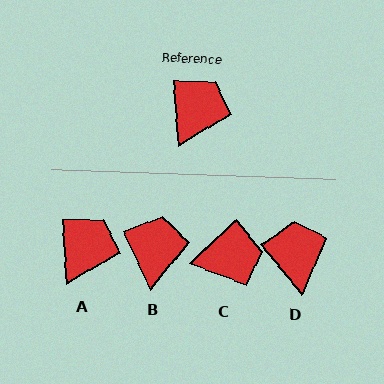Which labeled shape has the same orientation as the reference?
A.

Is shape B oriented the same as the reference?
No, it is off by about 21 degrees.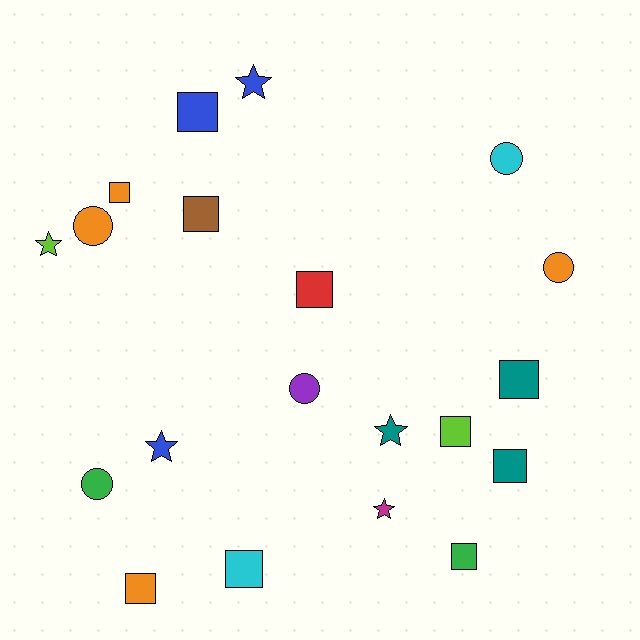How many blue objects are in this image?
There are 3 blue objects.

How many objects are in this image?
There are 20 objects.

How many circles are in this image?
There are 5 circles.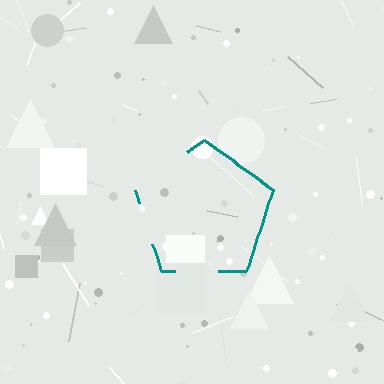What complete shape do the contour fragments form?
The contour fragments form a pentagon.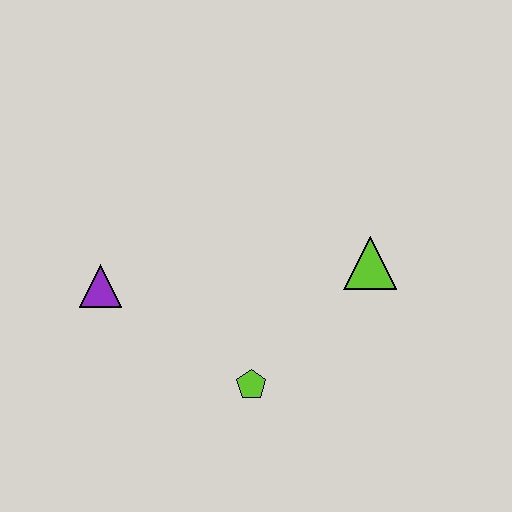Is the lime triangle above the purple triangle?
Yes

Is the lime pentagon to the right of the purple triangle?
Yes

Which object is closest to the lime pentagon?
The lime triangle is closest to the lime pentagon.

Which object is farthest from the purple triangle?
The lime triangle is farthest from the purple triangle.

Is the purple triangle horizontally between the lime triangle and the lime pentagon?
No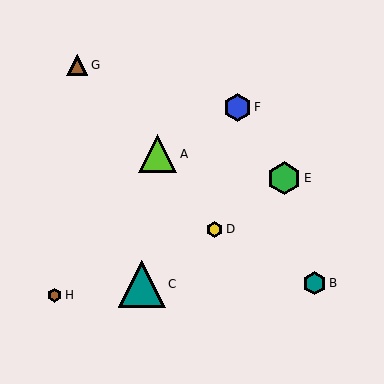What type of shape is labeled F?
Shape F is a blue hexagon.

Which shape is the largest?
The teal triangle (labeled C) is the largest.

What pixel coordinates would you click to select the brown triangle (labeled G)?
Click at (77, 65) to select the brown triangle G.